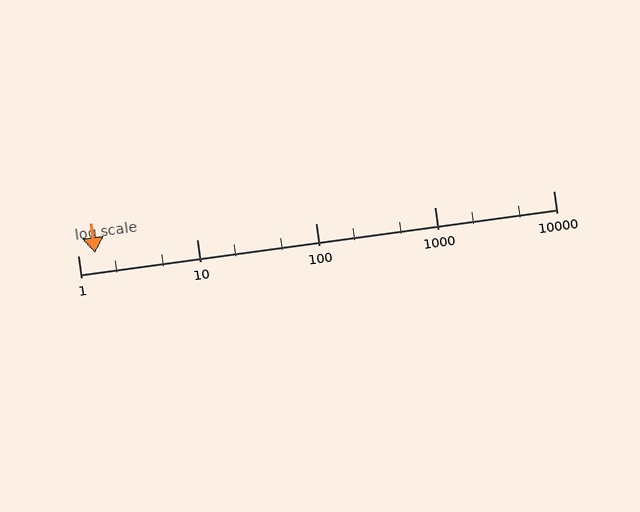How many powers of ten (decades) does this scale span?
The scale spans 4 decades, from 1 to 10000.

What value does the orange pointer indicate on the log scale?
The pointer indicates approximately 1.4.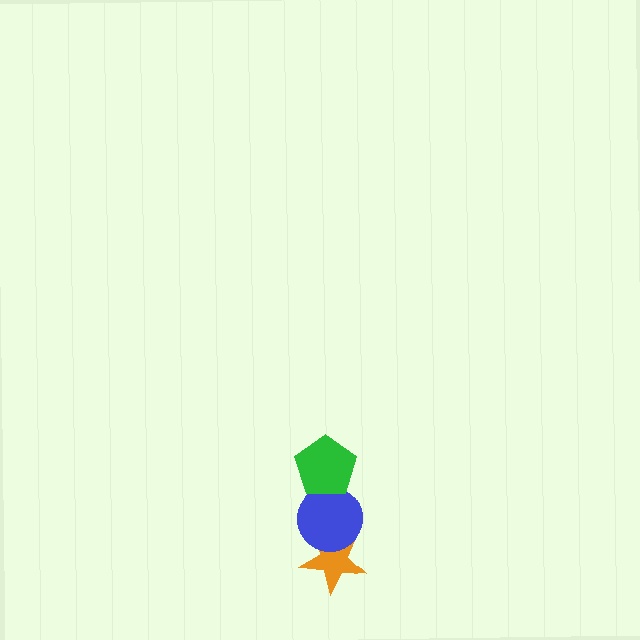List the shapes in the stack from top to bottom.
From top to bottom: the green pentagon, the blue circle, the orange star.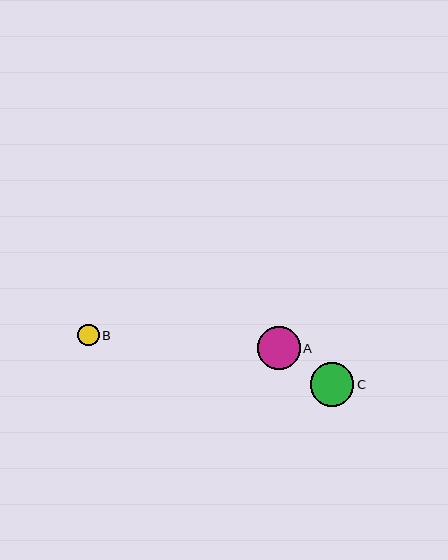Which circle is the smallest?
Circle B is the smallest with a size of approximately 21 pixels.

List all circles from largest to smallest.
From largest to smallest: C, A, B.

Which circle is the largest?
Circle C is the largest with a size of approximately 44 pixels.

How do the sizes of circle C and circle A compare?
Circle C and circle A are approximately the same size.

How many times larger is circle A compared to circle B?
Circle A is approximately 2.0 times the size of circle B.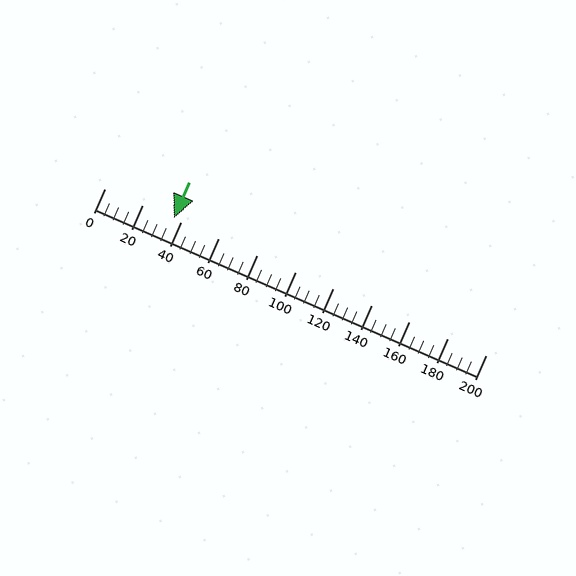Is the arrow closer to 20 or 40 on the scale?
The arrow is closer to 40.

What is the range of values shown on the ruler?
The ruler shows values from 0 to 200.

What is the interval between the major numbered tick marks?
The major tick marks are spaced 20 units apart.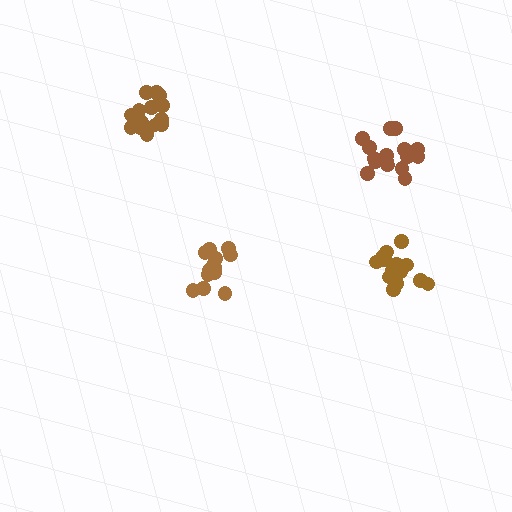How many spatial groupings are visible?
There are 4 spatial groupings.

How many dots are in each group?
Group 1: 15 dots, Group 2: 17 dots, Group 3: 13 dots, Group 4: 15 dots (60 total).